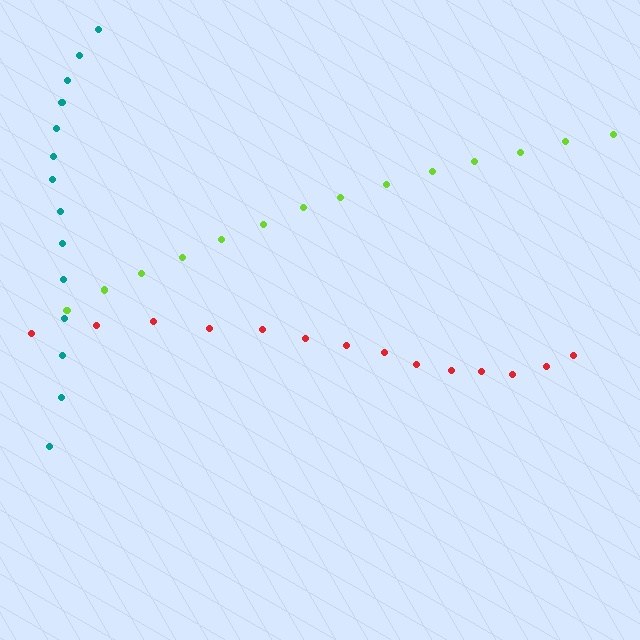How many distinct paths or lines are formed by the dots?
There are 3 distinct paths.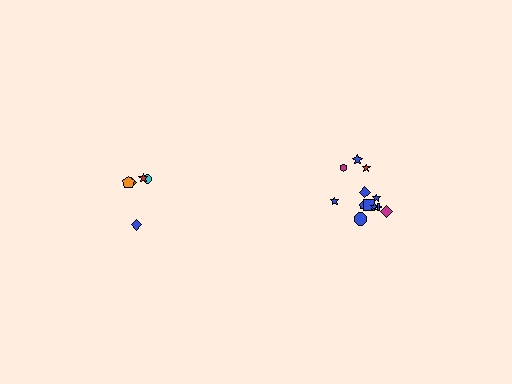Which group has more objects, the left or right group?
The right group.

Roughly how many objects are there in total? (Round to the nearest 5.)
Roughly 15 objects in total.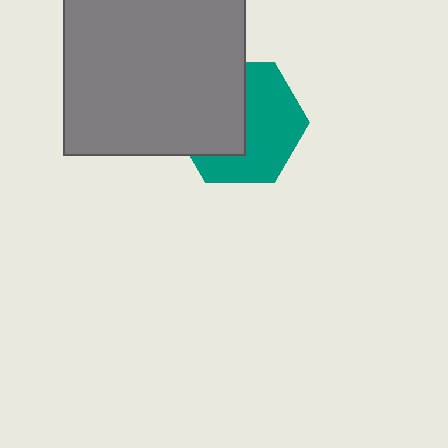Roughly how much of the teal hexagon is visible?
About half of it is visible (roughly 55%).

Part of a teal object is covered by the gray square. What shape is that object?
It is a hexagon.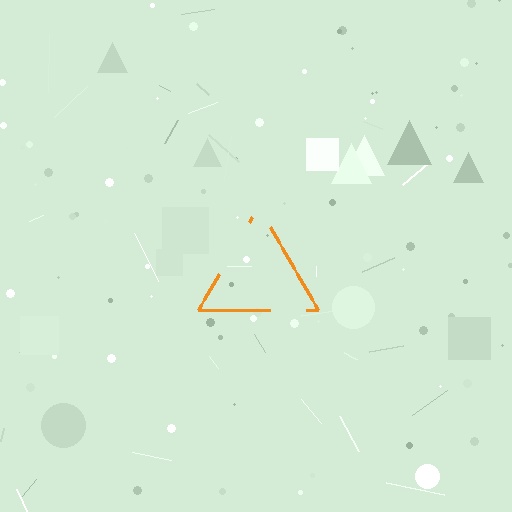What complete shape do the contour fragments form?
The contour fragments form a triangle.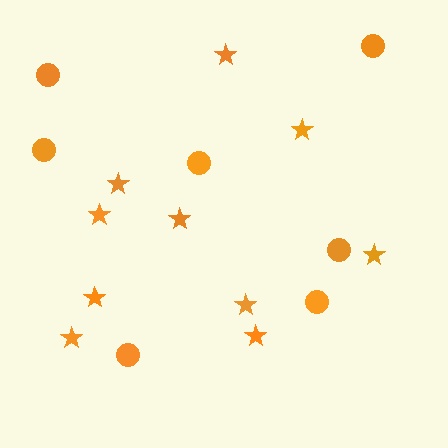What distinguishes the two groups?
There are 2 groups: one group of stars (10) and one group of circles (7).